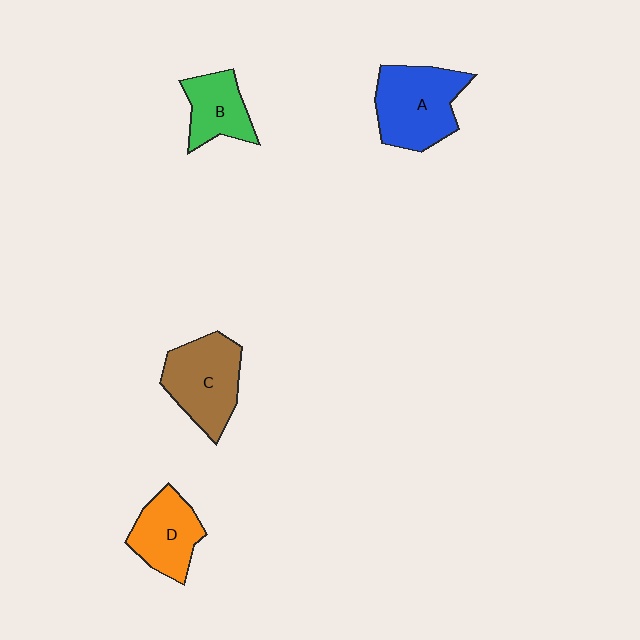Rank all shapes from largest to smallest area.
From largest to smallest: A (blue), C (brown), D (orange), B (green).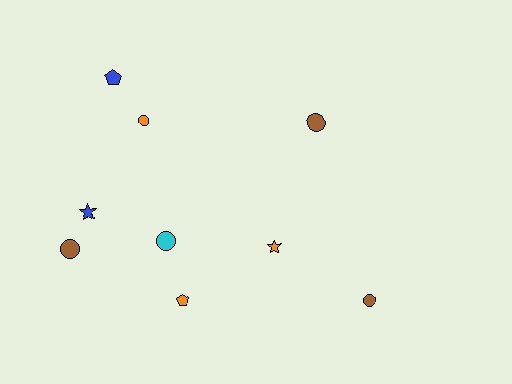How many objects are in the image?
There are 9 objects.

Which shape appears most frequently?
Circle, with 5 objects.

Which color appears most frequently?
Orange, with 3 objects.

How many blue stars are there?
There is 1 blue star.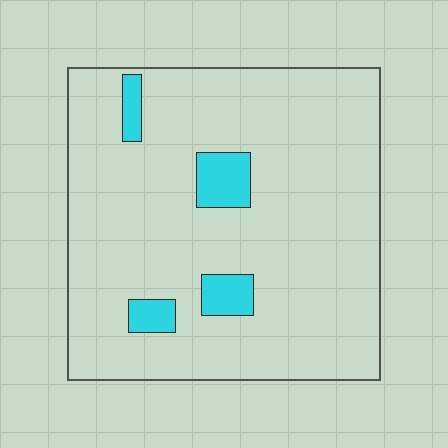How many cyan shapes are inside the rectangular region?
4.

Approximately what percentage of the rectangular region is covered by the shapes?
Approximately 10%.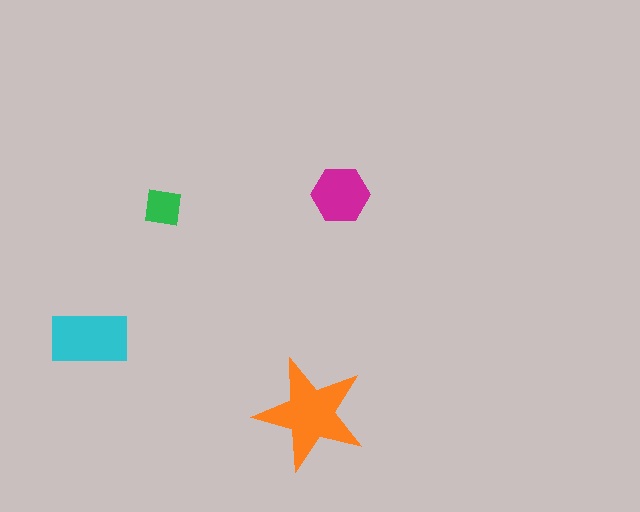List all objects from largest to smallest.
The orange star, the cyan rectangle, the magenta hexagon, the green square.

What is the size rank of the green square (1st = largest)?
4th.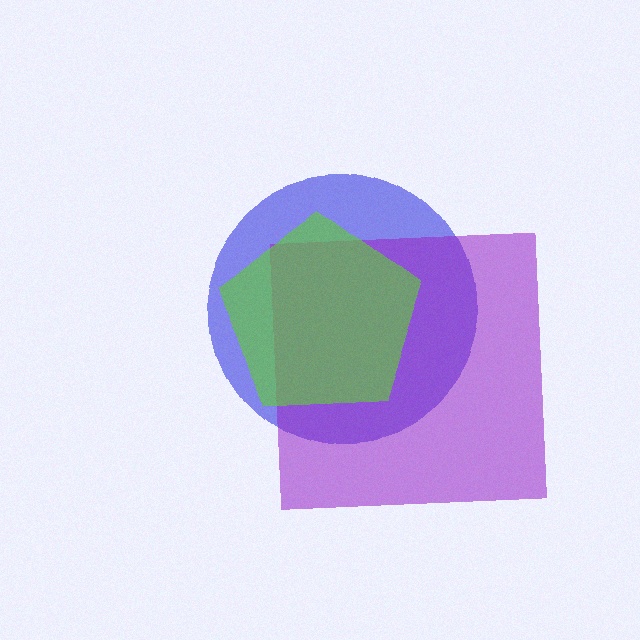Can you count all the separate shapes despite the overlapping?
Yes, there are 3 separate shapes.